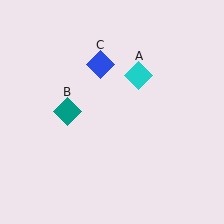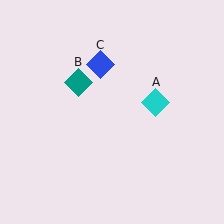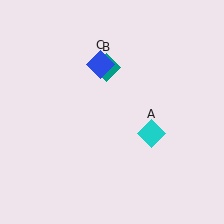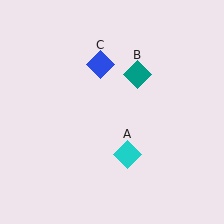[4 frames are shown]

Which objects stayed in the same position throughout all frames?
Blue diamond (object C) remained stationary.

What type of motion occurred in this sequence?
The cyan diamond (object A), teal diamond (object B) rotated clockwise around the center of the scene.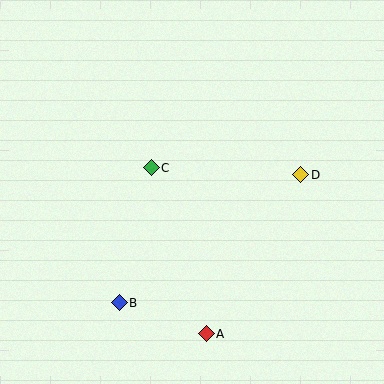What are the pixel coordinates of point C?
Point C is at (151, 168).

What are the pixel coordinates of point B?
Point B is at (119, 303).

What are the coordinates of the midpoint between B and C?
The midpoint between B and C is at (135, 235).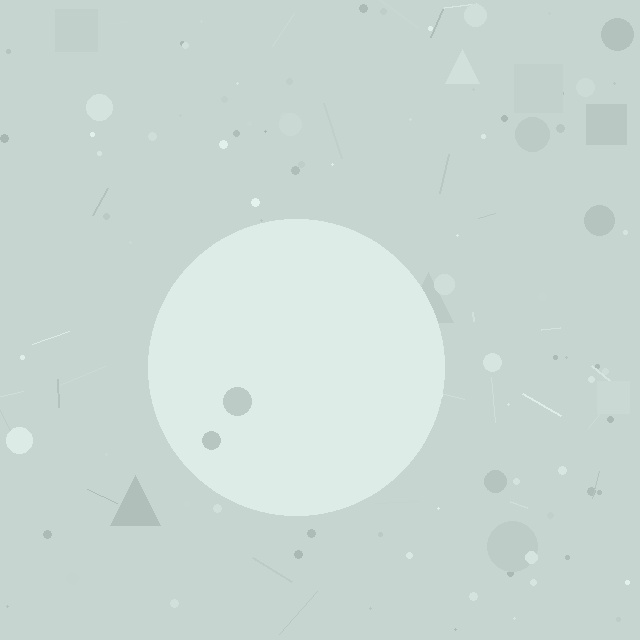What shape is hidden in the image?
A circle is hidden in the image.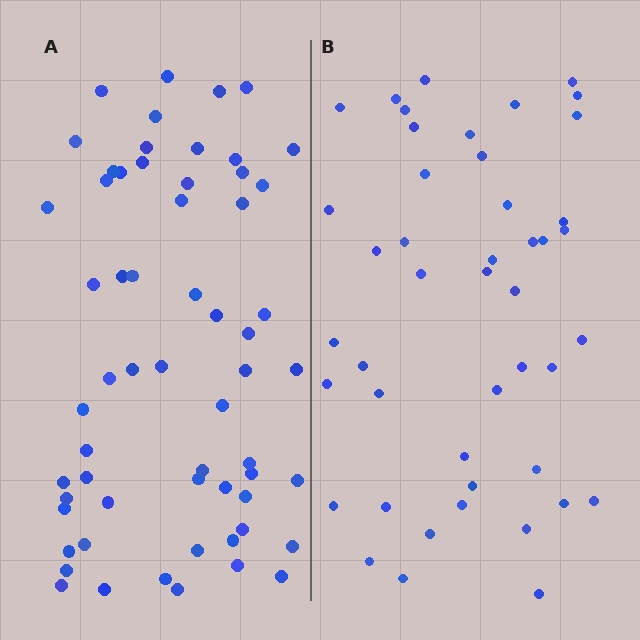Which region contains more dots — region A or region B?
Region A (the left region) has more dots.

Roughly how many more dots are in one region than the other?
Region A has approximately 15 more dots than region B.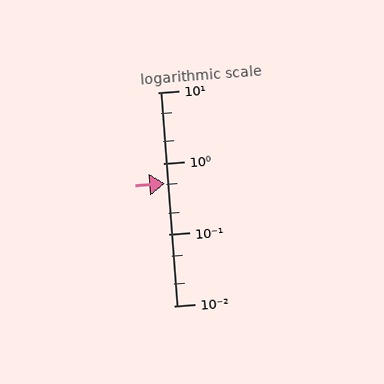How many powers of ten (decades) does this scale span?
The scale spans 3 decades, from 0.01 to 10.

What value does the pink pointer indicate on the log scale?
The pointer indicates approximately 0.53.